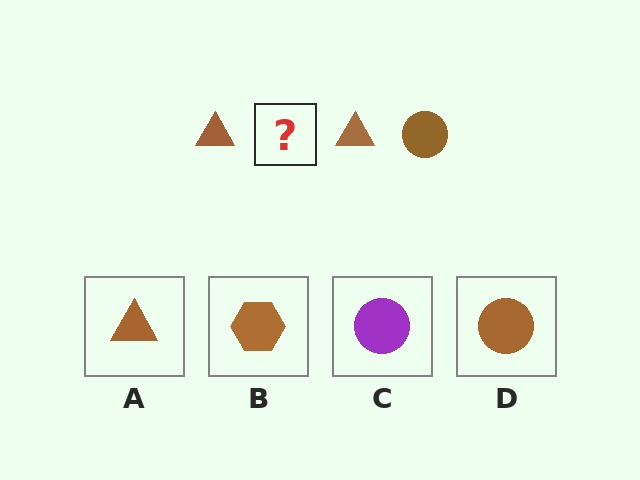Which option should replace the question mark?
Option D.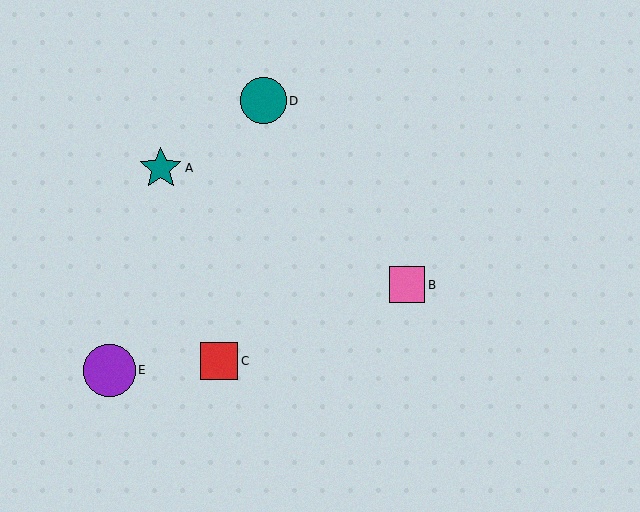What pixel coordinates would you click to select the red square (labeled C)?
Click at (219, 361) to select the red square C.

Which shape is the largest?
The purple circle (labeled E) is the largest.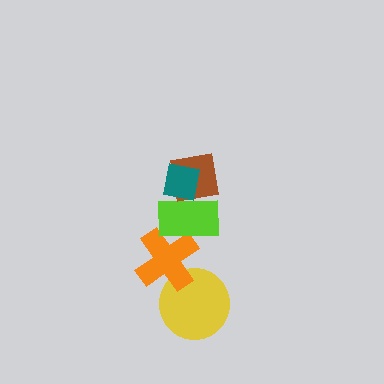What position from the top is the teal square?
The teal square is 1st from the top.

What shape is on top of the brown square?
The teal square is on top of the brown square.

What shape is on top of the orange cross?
The lime rectangle is on top of the orange cross.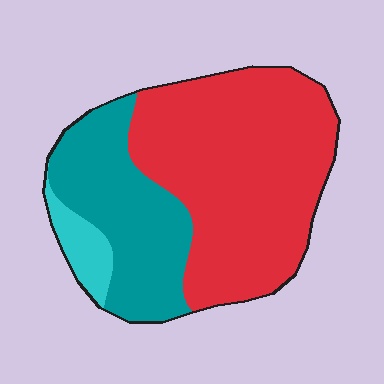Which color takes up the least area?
Cyan, at roughly 5%.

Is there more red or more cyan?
Red.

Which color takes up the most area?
Red, at roughly 60%.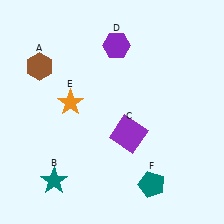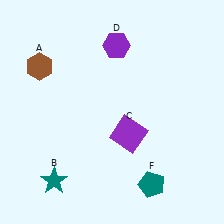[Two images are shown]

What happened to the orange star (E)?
The orange star (E) was removed in Image 2. It was in the top-left area of Image 1.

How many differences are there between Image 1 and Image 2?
There is 1 difference between the two images.